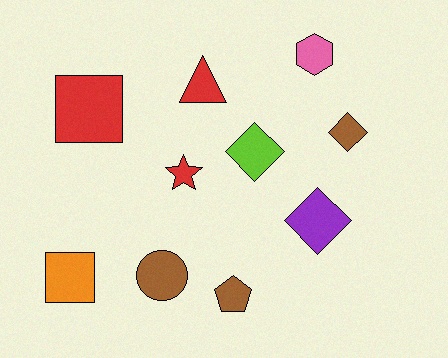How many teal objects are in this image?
There are no teal objects.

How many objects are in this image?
There are 10 objects.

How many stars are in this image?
There is 1 star.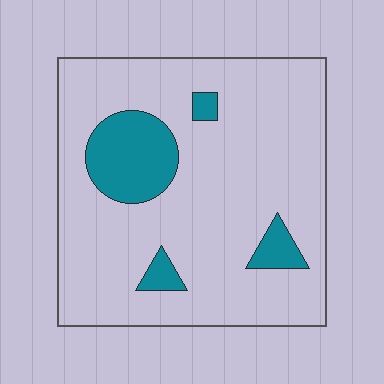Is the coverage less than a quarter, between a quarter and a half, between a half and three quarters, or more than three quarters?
Less than a quarter.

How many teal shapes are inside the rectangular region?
4.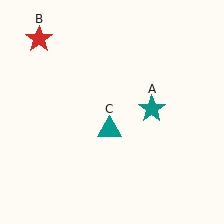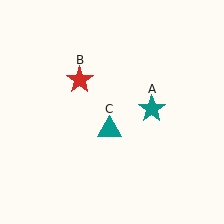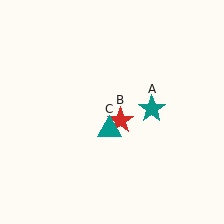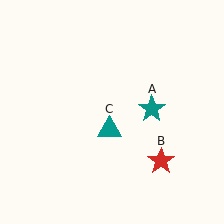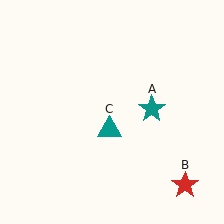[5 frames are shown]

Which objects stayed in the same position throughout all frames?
Teal star (object A) and teal triangle (object C) remained stationary.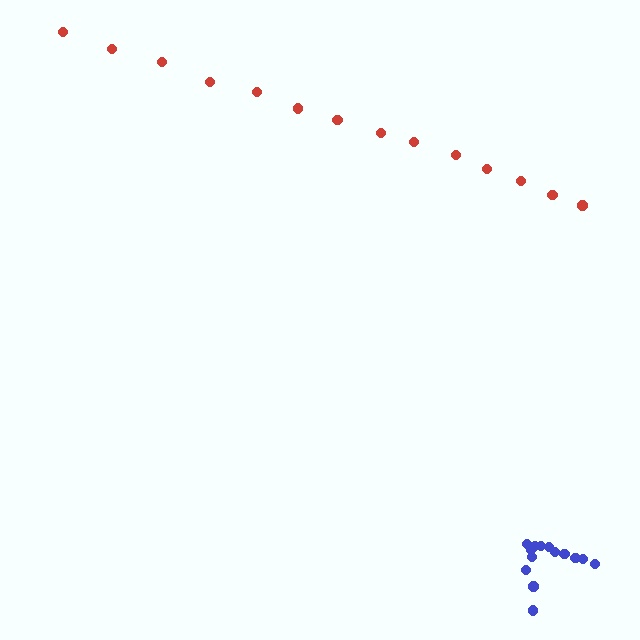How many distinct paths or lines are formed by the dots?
There are 2 distinct paths.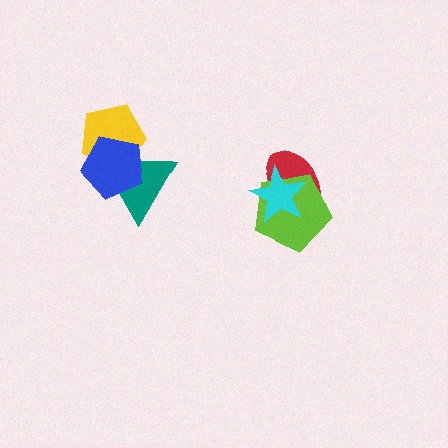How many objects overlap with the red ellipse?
2 objects overlap with the red ellipse.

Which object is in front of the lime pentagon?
The cyan star is in front of the lime pentagon.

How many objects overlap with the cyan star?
2 objects overlap with the cyan star.